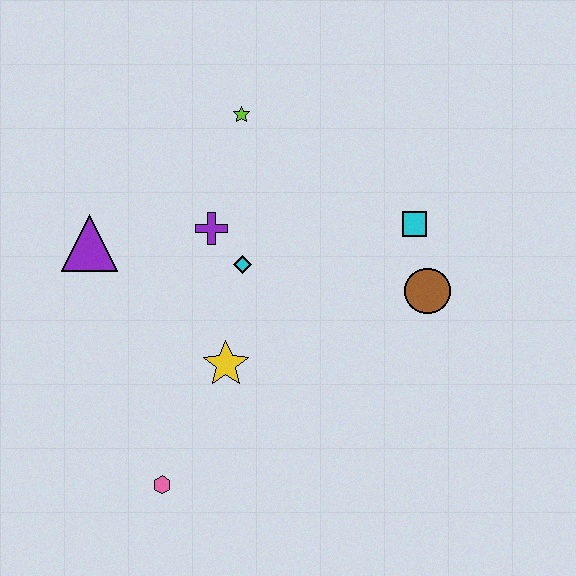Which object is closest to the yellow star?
The cyan diamond is closest to the yellow star.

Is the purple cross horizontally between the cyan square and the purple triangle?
Yes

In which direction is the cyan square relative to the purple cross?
The cyan square is to the right of the purple cross.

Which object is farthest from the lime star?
The pink hexagon is farthest from the lime star.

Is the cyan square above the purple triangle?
Yes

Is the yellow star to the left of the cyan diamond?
Yes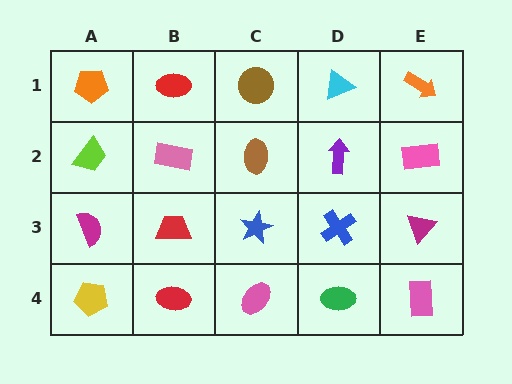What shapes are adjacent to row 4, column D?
A blue cross (row 3, column D), a pink ellipse (row 4, column C), a pink rectangle (row 4, column E).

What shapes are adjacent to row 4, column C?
A blue star (row 3, column C), a red ellipse (row 4, column B), a green ellipse (row 4, column D).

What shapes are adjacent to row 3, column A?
A lime trapezoid (row 2, column A), a yellow pentagon (row 4, column A), a red trapezoid (row 3, column B).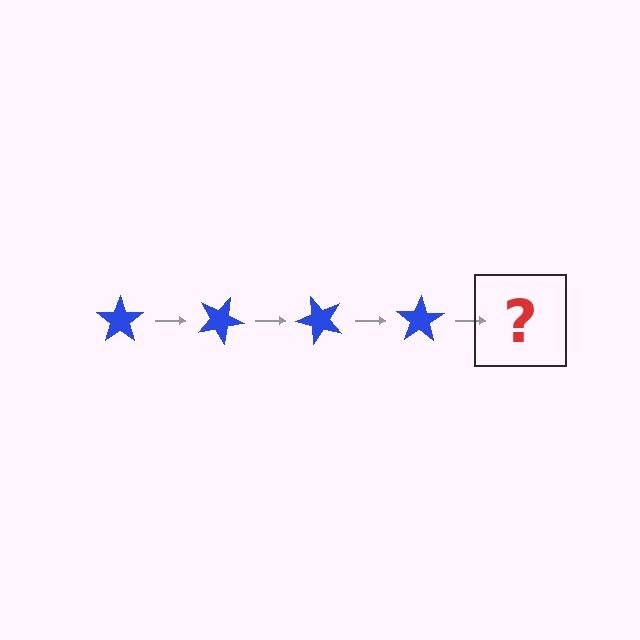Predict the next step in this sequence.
The next step is a blue star rotated 100 degrees.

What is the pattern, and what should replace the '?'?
The pattern is that the star rotates 25 degrees each step. The '?' should be a blue star rotated 100 degrees.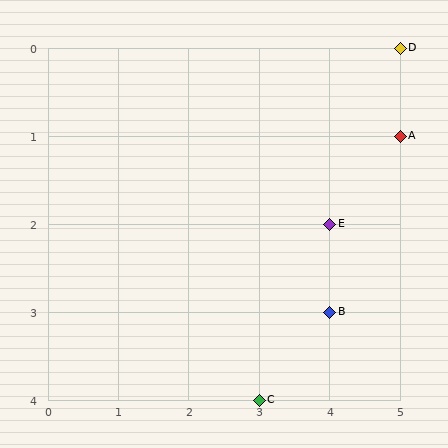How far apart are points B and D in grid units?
Points B and D are 1 column and 3 rows apart (about 3.2 grid units diagonally).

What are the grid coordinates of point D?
Point D is at grid coordinates (5, 0).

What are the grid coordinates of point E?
Point E is at grid coordinates (4, 2).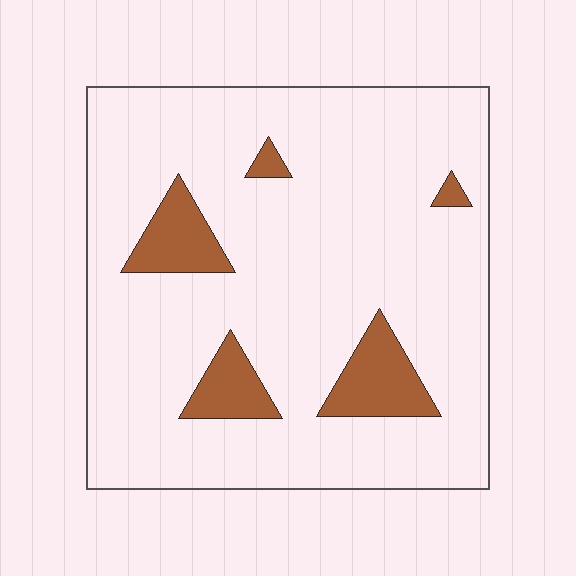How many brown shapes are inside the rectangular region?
5.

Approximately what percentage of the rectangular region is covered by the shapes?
Approximately 10%.